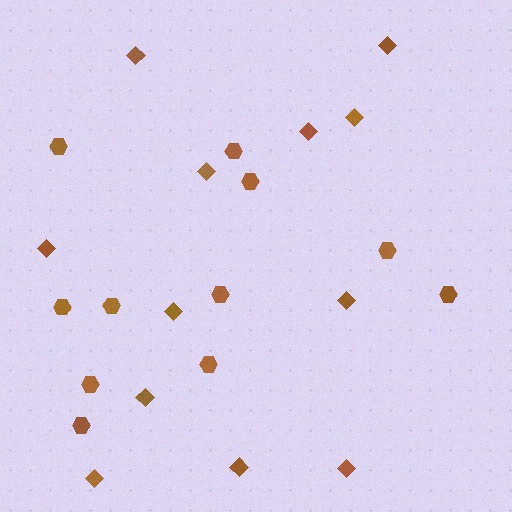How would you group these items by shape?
There are 2 groups: one group of diamonds (12) and one group of hexagons (11).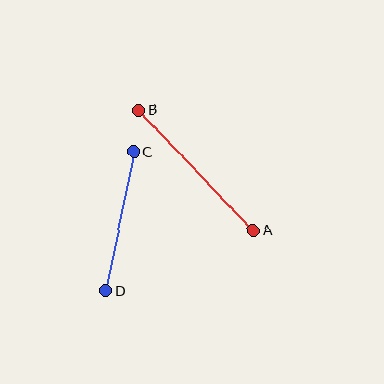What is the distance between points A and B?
The distance is approximately 166 pixels.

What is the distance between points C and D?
The distance is approximately 142 pixels.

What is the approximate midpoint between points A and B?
The midpoint is at approximately (196, 170) pixels.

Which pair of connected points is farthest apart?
Points A and B are farthest apart.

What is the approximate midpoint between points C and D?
The midpoint is at approximately (120, 221) pixels.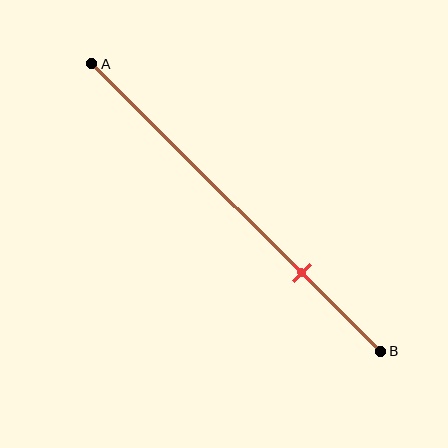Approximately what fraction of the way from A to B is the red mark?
The red mark is approximately 75% of the way from A to B.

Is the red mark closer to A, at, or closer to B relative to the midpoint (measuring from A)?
The red mark is closer to point B than the midpoint of segment AB.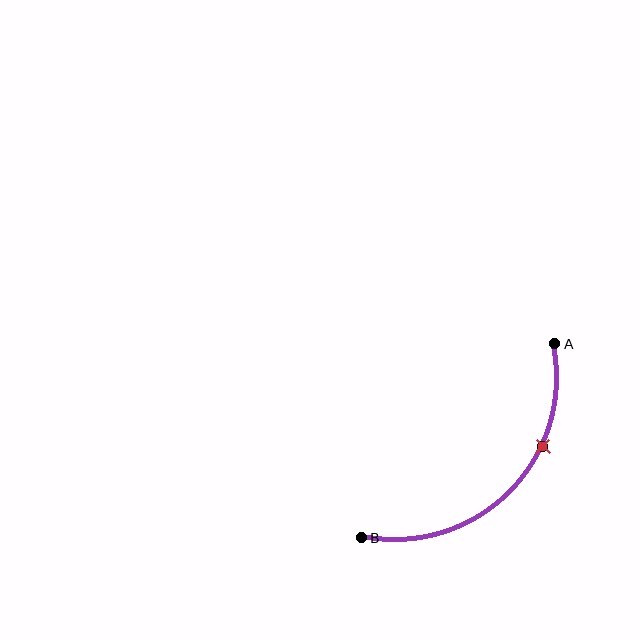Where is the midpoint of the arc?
The arc midpoint is the point on the curve farthest from the straight line joining A and B. It sits below and to the right of that line.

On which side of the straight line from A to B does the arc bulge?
The arc bulges below and to the right of the straight line connecting A and B.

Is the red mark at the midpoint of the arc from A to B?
No. The red mark lies on the arc but is closer to endpoint A. The arc midpoint would be at the point on the curve equidistant along the arc from both A and B.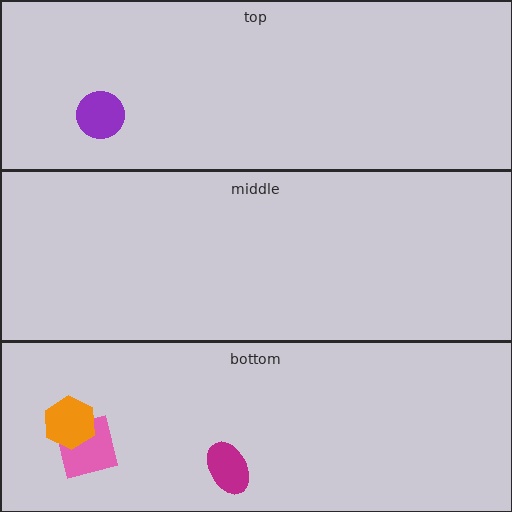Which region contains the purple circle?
The top region.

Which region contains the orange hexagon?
The bottom region.